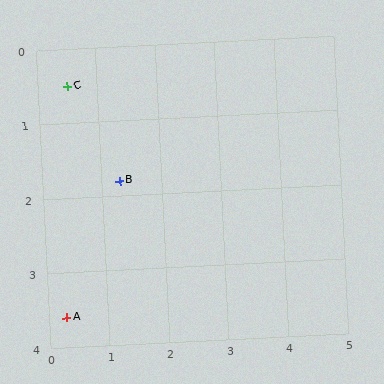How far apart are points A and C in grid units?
Points A and C are about 3.1 grid units apart.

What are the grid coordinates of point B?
Point B is at approximately (1.3, 1.8).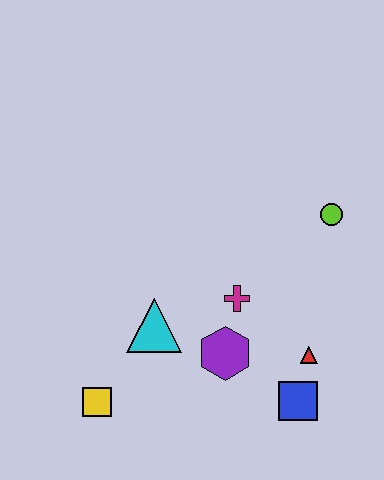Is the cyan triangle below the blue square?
No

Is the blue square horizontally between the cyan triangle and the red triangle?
Yes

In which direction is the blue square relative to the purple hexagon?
The blue square is to the right of the purple hexagon.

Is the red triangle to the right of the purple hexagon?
Yes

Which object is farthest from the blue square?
The yellow square is farthest from the blue square.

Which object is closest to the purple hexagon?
The magenta cross is closest to the purple hexagon.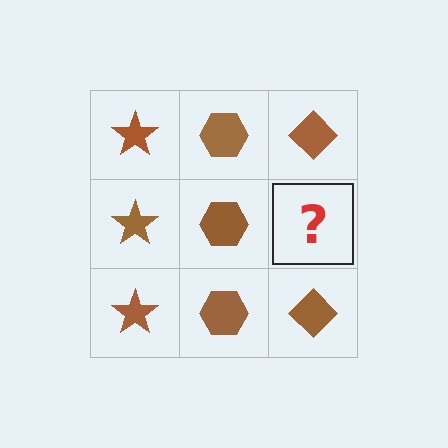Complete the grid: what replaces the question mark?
The question mark should be replaced with a brown diamond.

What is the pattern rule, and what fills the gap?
The rule is that each column has a consistent shape. The gap should be filled with a brown diamond.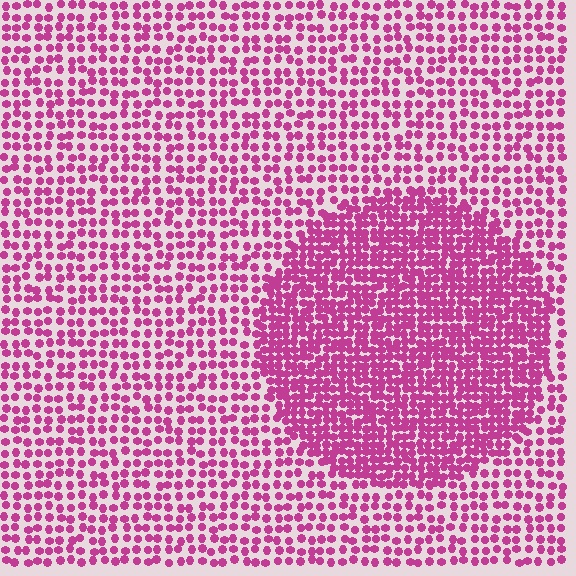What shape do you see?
I see a circle.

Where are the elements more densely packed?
The elements are more densely packed inside the circle boundary.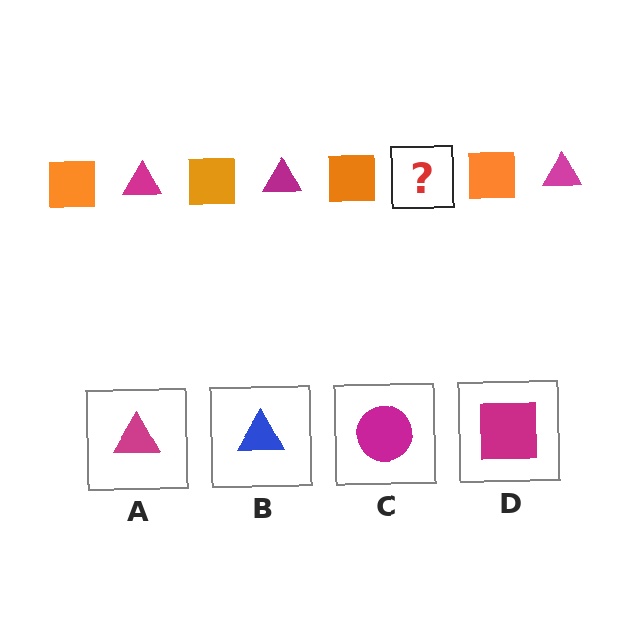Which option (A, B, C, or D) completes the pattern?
A.